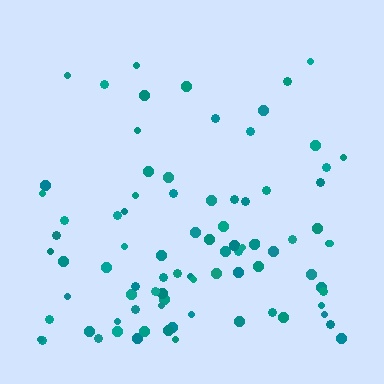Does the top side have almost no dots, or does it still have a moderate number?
Still a moderate number, just noticeably fewer than the bottom.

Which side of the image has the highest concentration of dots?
The bottom.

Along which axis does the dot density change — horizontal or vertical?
Vertical.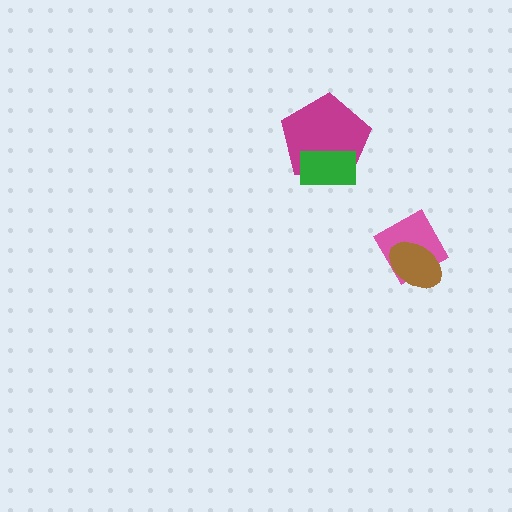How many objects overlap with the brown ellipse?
1 object overlaps with the brown ellipse.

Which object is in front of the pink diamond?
The brown ellipse is in front of the pink diamond.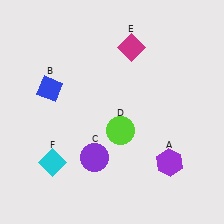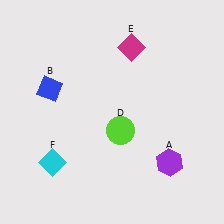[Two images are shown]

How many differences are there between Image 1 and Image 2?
There is 1 difference between the two images.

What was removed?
The purple circle (C) was removed in Image 2.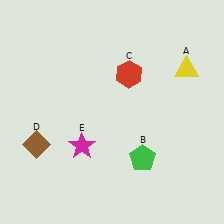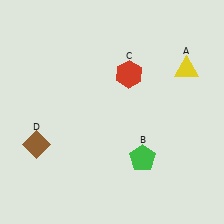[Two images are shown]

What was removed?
The magenta star (E) was removed in Image 2.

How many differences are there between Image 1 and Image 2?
There is 1 difference between the two images.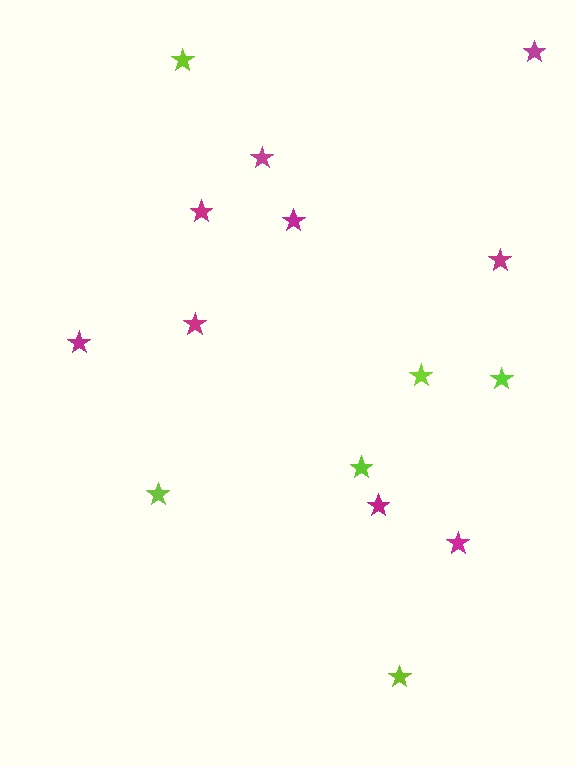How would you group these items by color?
There are 2 groups: one group of lime stars (6) and one group of magenta stars (9).